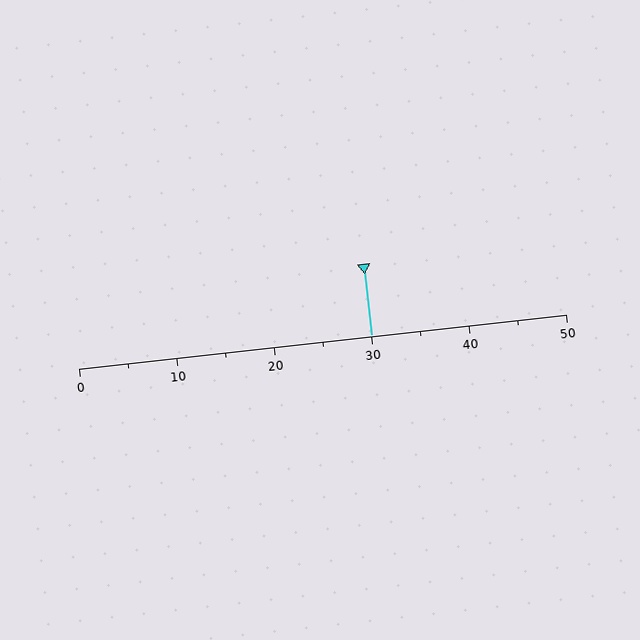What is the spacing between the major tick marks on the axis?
The major ticks are spaced 10 apart.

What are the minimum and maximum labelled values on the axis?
The axis runs from 0 to 50.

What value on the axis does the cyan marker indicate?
The marker indicates approximately 30.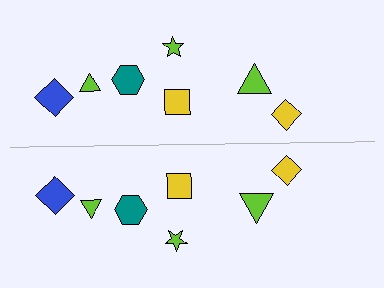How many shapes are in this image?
There are 14 shapes in this image.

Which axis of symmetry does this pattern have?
The pattern has a horizontal axis of symmetry running through the center of the image.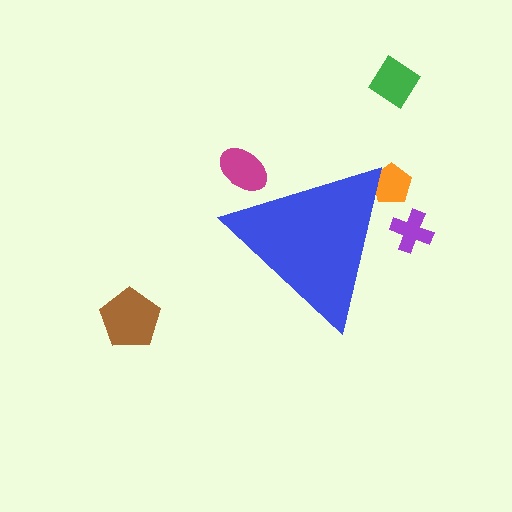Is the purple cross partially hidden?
Yes, the purple cross is partially hidden behind the blue triangle.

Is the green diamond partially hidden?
No, the green diamond is fully visible.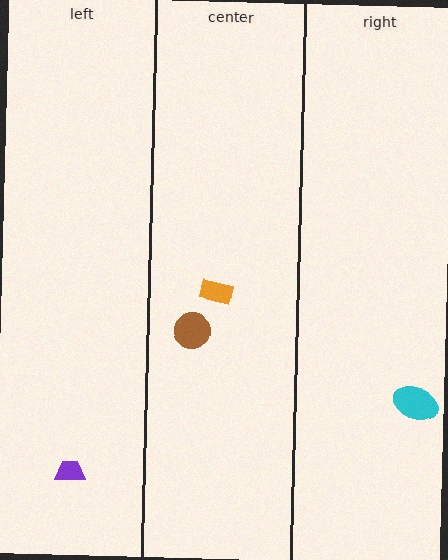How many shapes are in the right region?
1.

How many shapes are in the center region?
2.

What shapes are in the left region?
The purple trapezoid.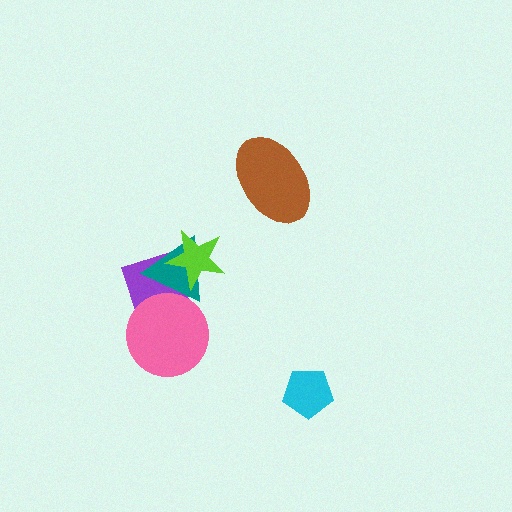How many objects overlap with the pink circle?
2 objects overlap with the pink circle.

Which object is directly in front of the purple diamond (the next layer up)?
The teal triangle is directly in front of the purple diamond.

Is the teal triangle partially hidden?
Yes, it is partially covered by another shape.